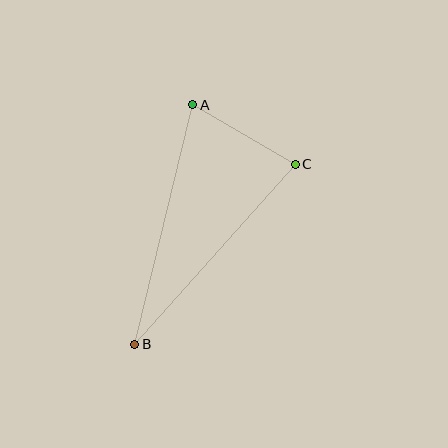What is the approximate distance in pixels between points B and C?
The distance between B and C is approximately 241 pixels.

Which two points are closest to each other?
Points A and C are closest to each other.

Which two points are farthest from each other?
Points A and B are farthest from each other.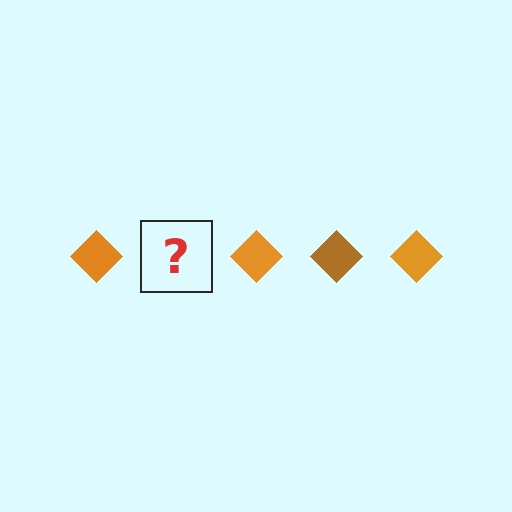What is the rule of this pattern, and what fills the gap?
The rule is that the pattern cycles through orange, brown diamonds. The gap should be filled with a brown diamond.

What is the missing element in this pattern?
The missing element is a brown diamond.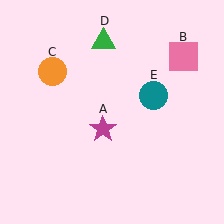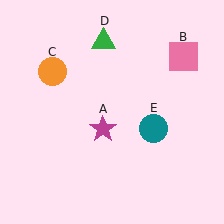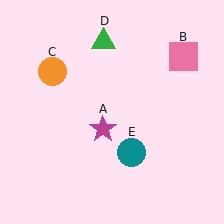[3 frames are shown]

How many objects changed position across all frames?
1 object changed position: teal circle (object E).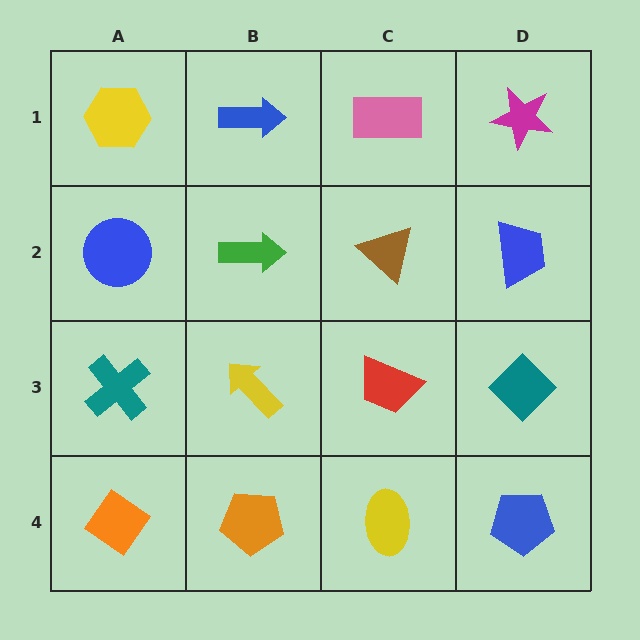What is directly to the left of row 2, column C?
A green arrow.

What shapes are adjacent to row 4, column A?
A teal cross (row 3, column A), an orange pentagon (row 4, column B).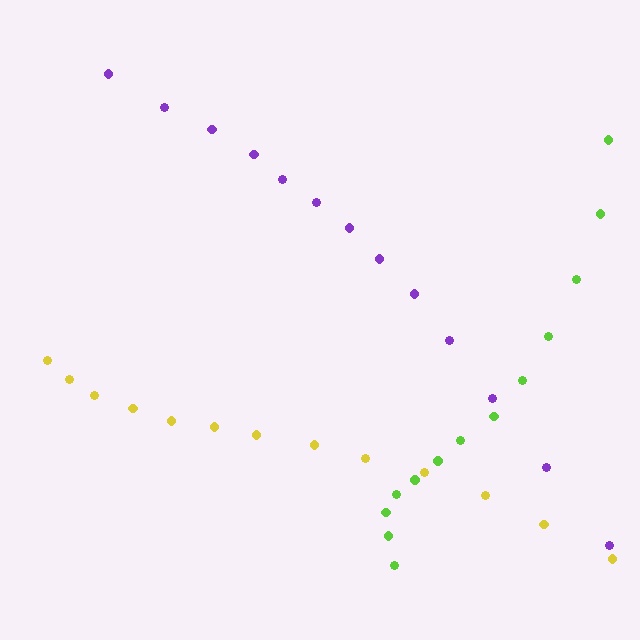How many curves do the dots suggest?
There are 3 distinct paths.